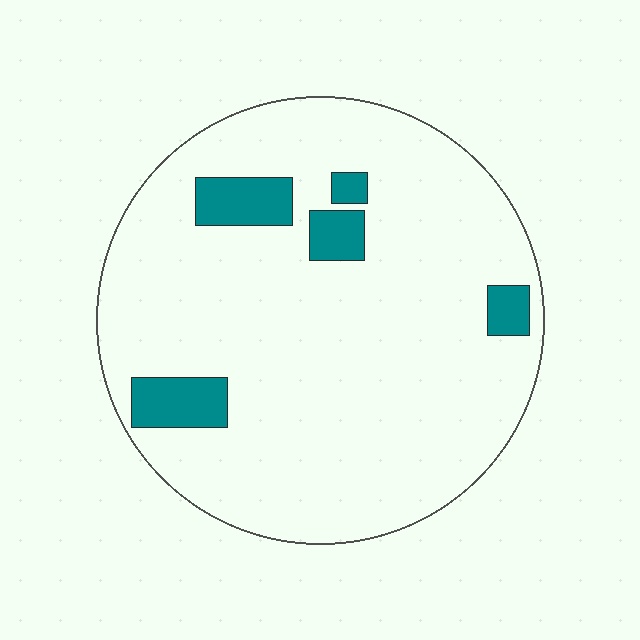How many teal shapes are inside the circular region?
5.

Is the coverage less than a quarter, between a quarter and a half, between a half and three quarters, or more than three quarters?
Less than a quarter.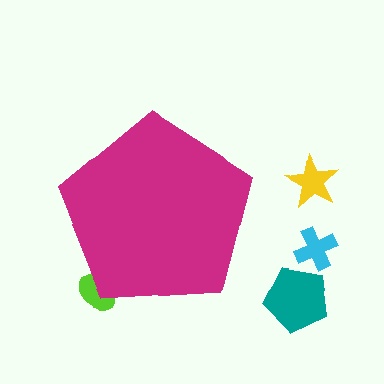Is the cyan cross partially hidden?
No, the cyan cross is fully visible.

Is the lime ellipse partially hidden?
Yes, the lime ellipse is partially hidden behind the magenta pentagon.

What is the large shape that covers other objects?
A magenta pentagon.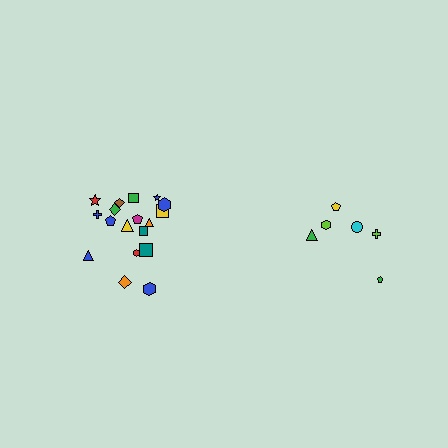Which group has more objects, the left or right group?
The left group.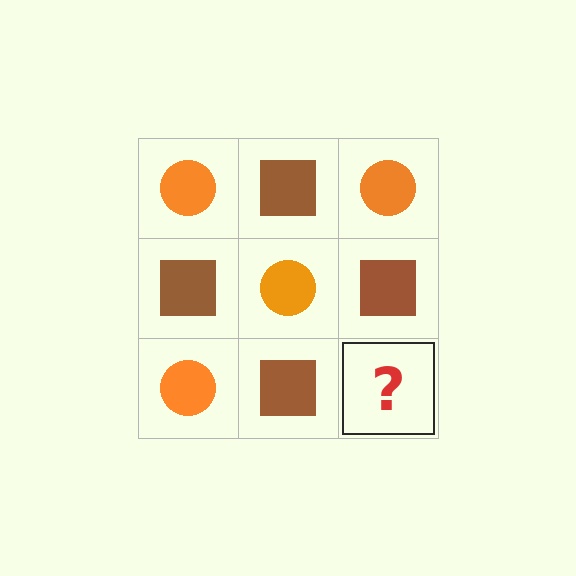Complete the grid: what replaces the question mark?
The question mark should be replaced with an orange circle.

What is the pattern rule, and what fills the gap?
The rule is that it alternates orange circle and brown square in a checkerboard pattern. The gap should be filled with an orange circle.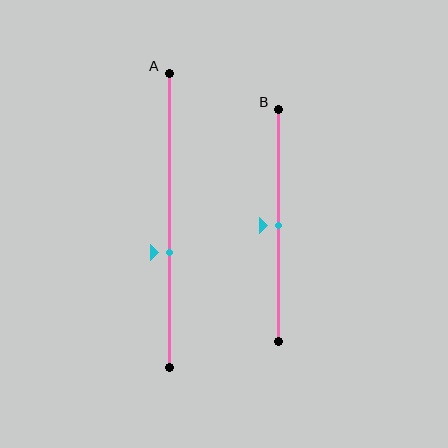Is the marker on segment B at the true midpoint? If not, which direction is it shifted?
Yes, the marker on segment B is at the true midpoint.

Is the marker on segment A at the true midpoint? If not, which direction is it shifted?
No, the marker on segment A is shifted downward by about 11% of the segment length.